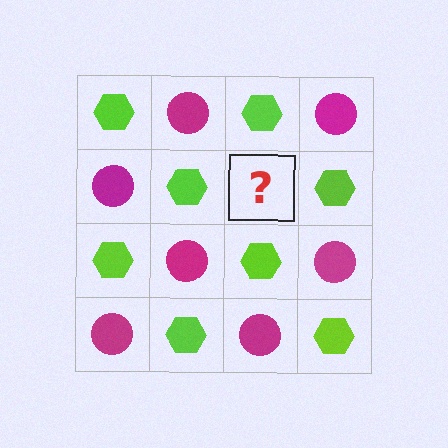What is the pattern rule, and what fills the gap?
The rule is that it alternates lime hexagon and magenta circle in a checkerboard pattern. The gap should be filled with a magenta circle.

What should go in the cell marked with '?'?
The missing cell should contain a magenta circle.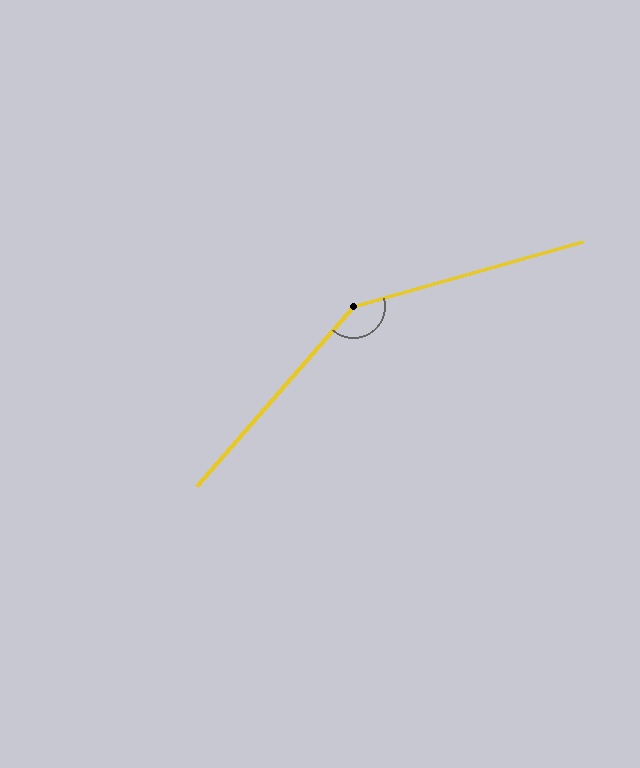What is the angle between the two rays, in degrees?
Approximately 147 degrees.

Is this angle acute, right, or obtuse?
It is obtuse.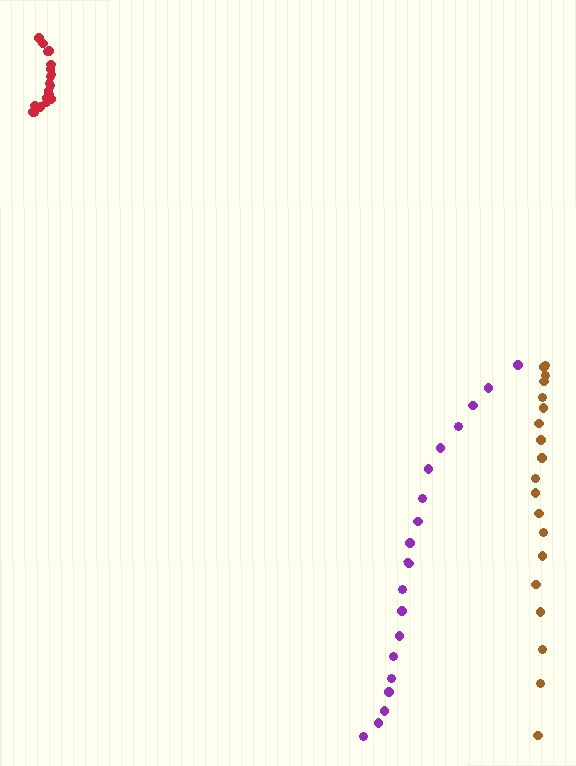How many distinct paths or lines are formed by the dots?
There are 3 distinct paths.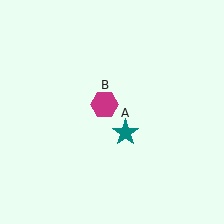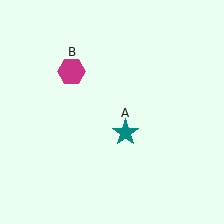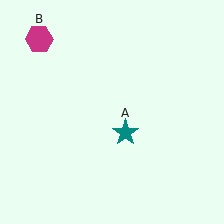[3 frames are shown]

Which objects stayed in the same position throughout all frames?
Teal star (object A) remained stationary.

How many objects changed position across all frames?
1 object changed position: magenta hexagon (object B).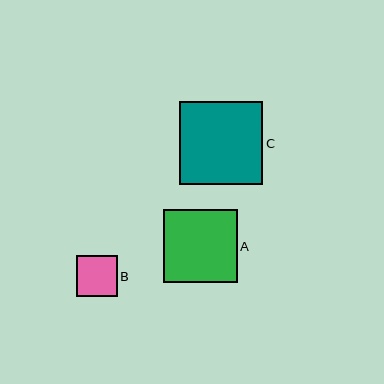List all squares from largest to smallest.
From largest to smallest: C, A, B.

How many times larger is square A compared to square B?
Square A is approximately 1.8 times the size of square B.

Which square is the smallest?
Square B is the smallest with a size of approximately 40 pixels.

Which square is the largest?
Square C is the largest with a size of approximately 83 pixels.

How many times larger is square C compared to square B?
Square C is approximately 2.1 times the size of square B.